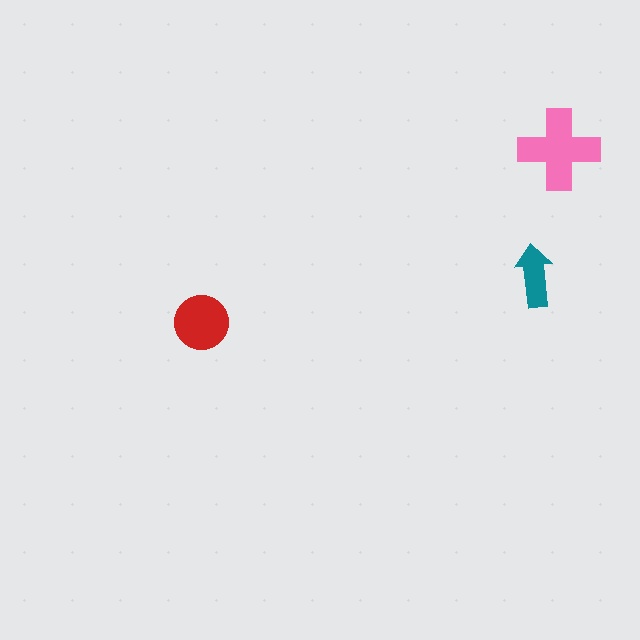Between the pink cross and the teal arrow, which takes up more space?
The pink cross.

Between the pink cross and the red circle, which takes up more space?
The pink cross.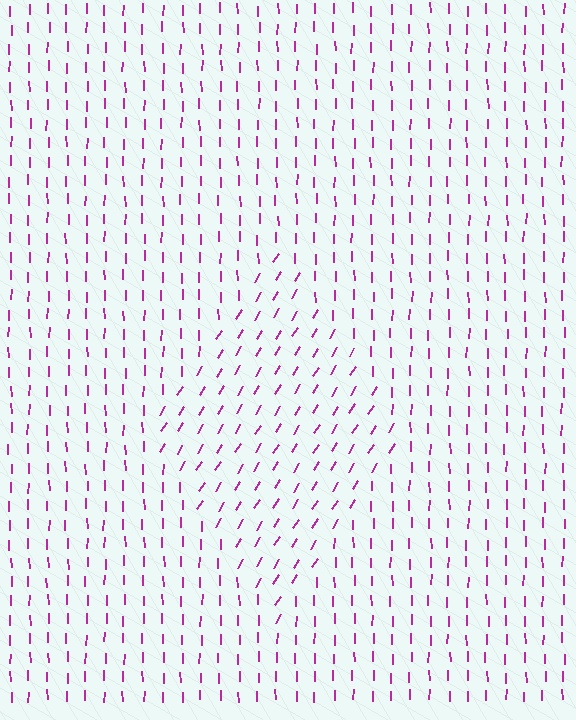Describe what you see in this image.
The image is filled with small magenta line segments. A diamond region in the image has lines oriented differently from the surrounding lines, creating a visible texture boundary.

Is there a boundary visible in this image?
Yes, there is a texture boundary formed by a change in line orientation.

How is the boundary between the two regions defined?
The boundary is defined purely by a change in line orientation (approximately 31 degrees difference). All lines are the same color and thickness.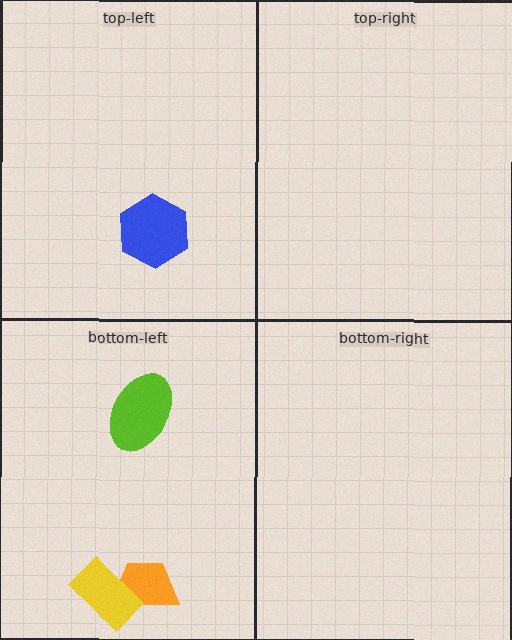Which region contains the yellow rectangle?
The bottom-left region.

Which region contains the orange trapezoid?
The bottom-left region.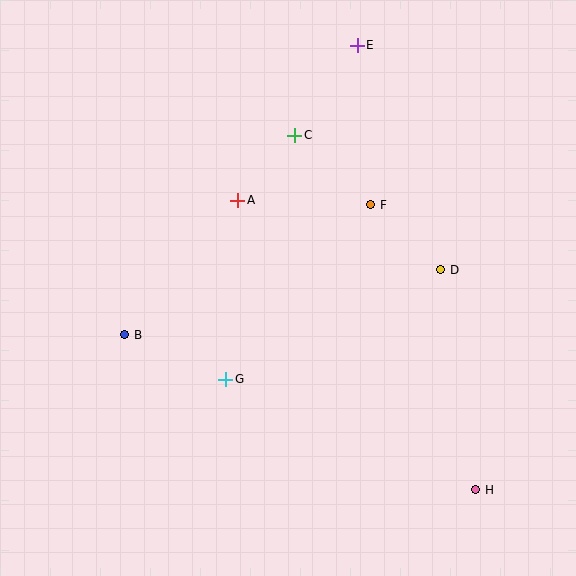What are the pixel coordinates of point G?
Point G is at (226, 379).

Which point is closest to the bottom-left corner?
Point B is closest to the bottom-left corner.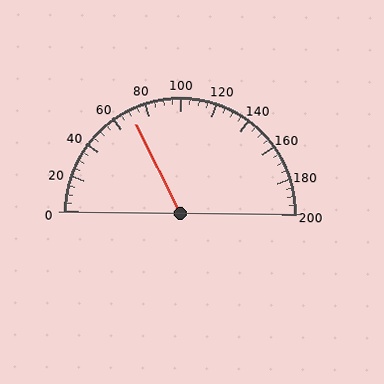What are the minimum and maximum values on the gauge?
The gauge ranges from 0 to 200.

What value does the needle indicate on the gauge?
The needle indicates approximately 70.